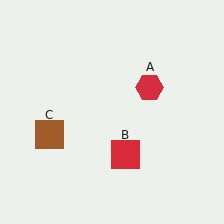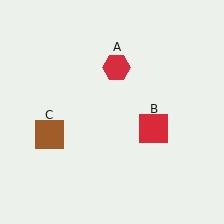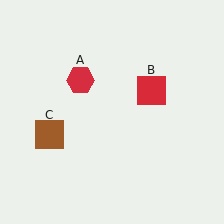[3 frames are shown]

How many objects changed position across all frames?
2 objects changed position: red hexagon (object A), red square (object B).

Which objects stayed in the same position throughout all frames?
Brown square (object C) remained stationary.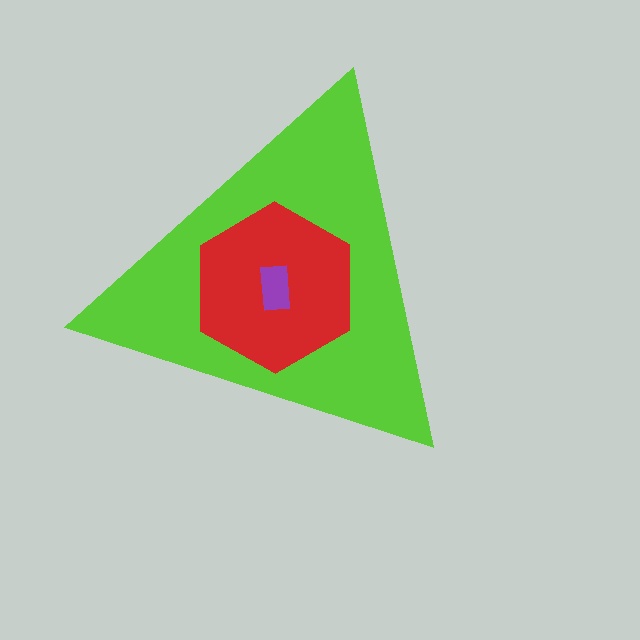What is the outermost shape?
The lime triangle.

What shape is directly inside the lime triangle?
The red hexagon.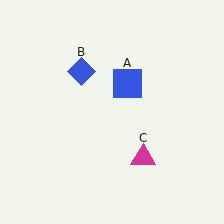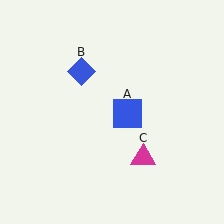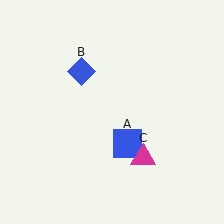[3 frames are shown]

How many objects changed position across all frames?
1 object changed position: blue square (object A).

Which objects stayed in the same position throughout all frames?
Blue diamond (object B) and magenta triangle (object C) remained stationary.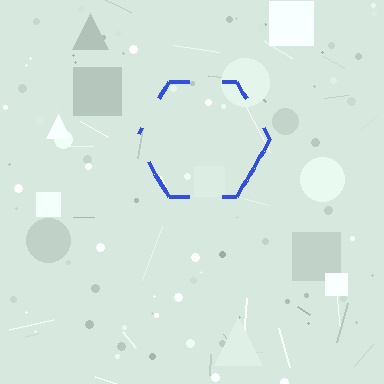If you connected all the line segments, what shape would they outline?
They would outline a hexagon.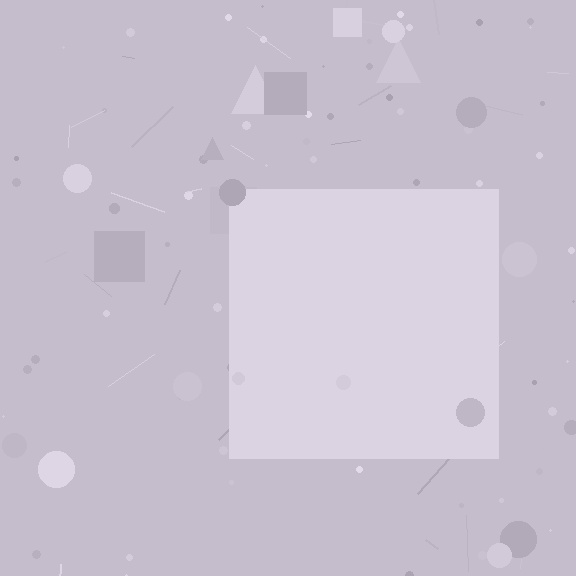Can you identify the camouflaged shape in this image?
The camouflaged shape is a square.